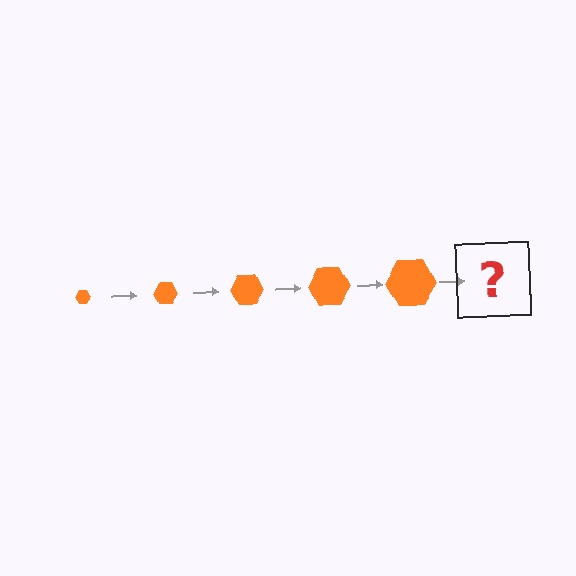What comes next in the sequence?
The next element should be an orange hexagon, larger than the previous one.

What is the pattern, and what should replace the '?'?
The pattern is that the hexagon gets progressively larger each step. The '?' should be an orange hexagon, larger than the previous one.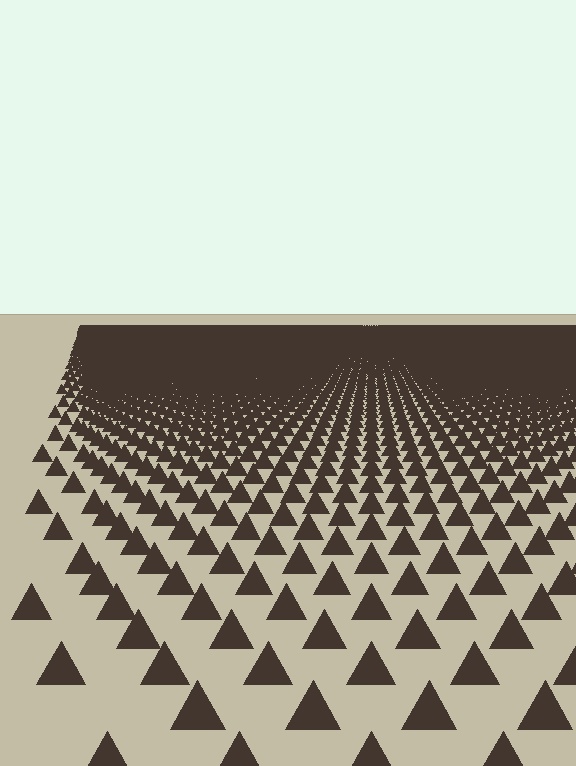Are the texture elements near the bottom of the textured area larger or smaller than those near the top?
Larger. Near the bottom, elements are closer to the viewer and appear at a bigger on-screen size.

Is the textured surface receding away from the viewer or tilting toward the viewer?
The surface is receding away from the viewer. Texture elements get smaller and denser toward the top.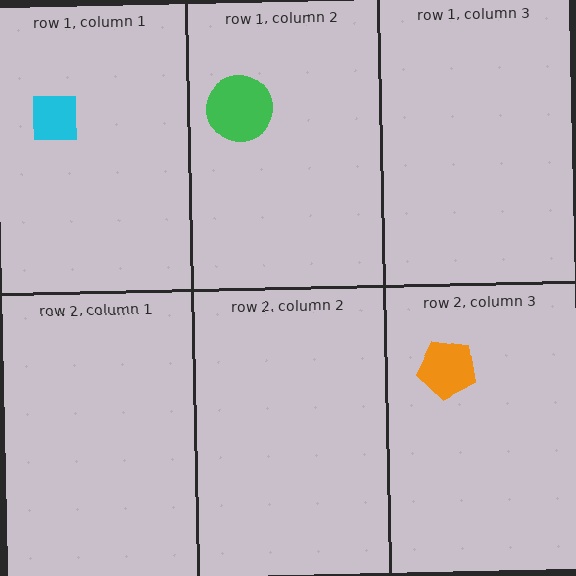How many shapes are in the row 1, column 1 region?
1.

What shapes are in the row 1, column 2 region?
The green circle.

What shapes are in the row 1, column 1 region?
The cyan square.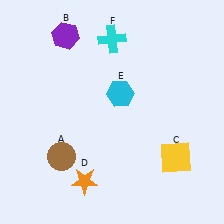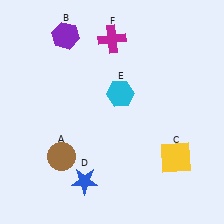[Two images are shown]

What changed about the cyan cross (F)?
In Image 1, F is cyan. In Image 2, it changed to magenta.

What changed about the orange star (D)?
In Image 1, D is orange. In Image 2, it changed to blue.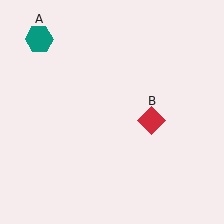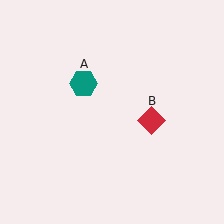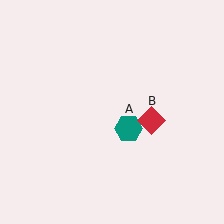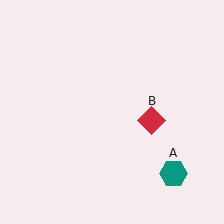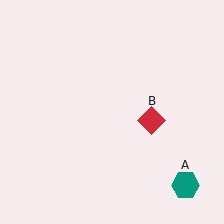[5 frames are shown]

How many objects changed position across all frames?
1 object changed position: teal hexagon (object A).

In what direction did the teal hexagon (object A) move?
The teal hexagon (object A) moved down and to the right.